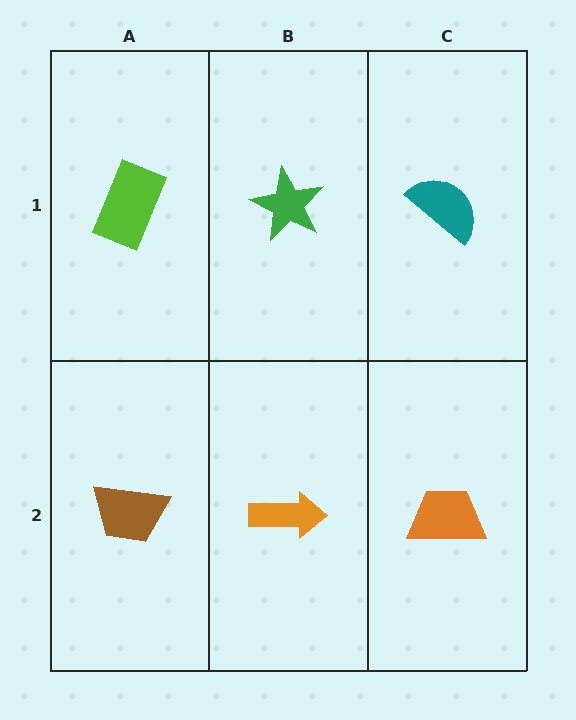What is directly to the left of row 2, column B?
A brown trapezoid.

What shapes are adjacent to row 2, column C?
A teal semicircle (row 1, column C), an orange arrow (row 2, column B).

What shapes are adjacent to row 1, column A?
A brown trapezoid (row 2, column A), a green star (row 1, column B).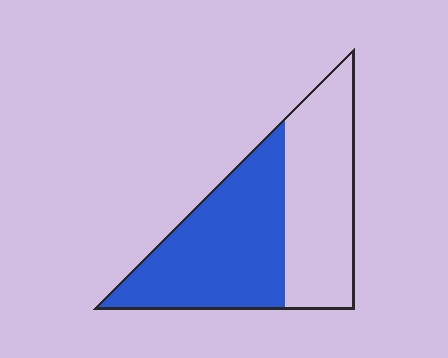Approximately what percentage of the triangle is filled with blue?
Approximately 55%.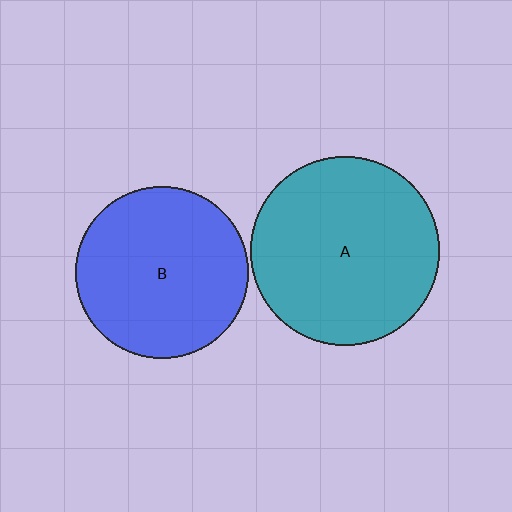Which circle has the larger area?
Circle A (teal).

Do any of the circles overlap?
No, none of the circles overlap.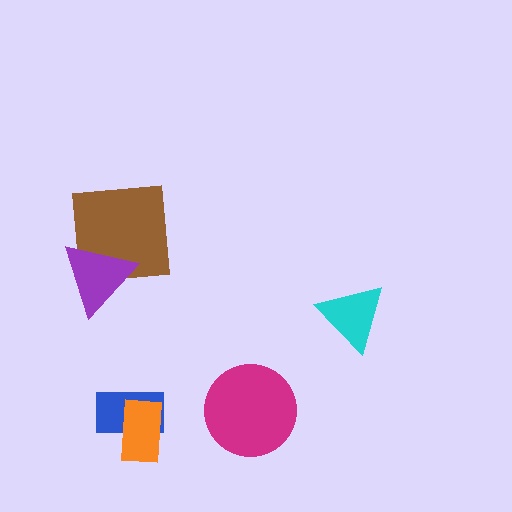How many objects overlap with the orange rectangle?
1 object overlaps with the orange rectangle.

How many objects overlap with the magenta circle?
0 objects overlap with the magenta circle.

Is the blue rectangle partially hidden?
Yes, it is partially covered by another shape.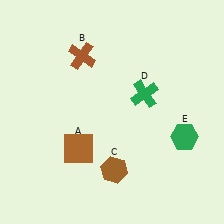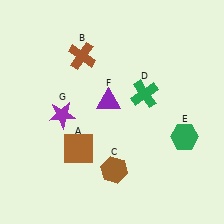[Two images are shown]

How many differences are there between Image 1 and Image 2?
There are 2 differences between the two images.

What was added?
A purple triangle (F), a purple star (G) were added in Image 2.